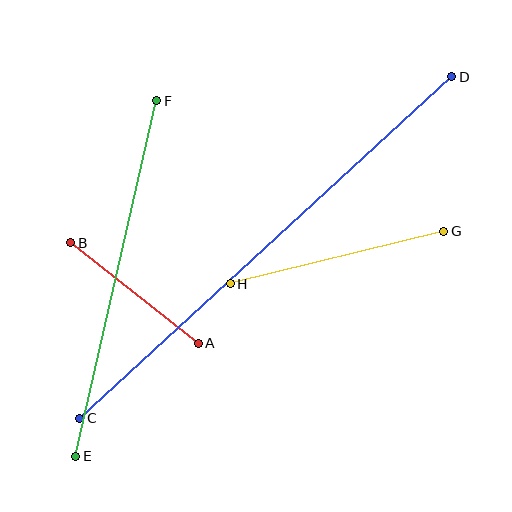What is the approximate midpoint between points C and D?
The midpoint is at approximately (266, 247) pixels.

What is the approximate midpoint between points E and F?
The midpoint is at approximately (116, 278) pixels.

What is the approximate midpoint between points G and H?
The midpoint is at approximately (337, 257) pixels.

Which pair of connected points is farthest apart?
Points C and D are farthest apart.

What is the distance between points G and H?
The distance is approximately 220 pixels.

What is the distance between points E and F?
The distance is approximately 365 pixels.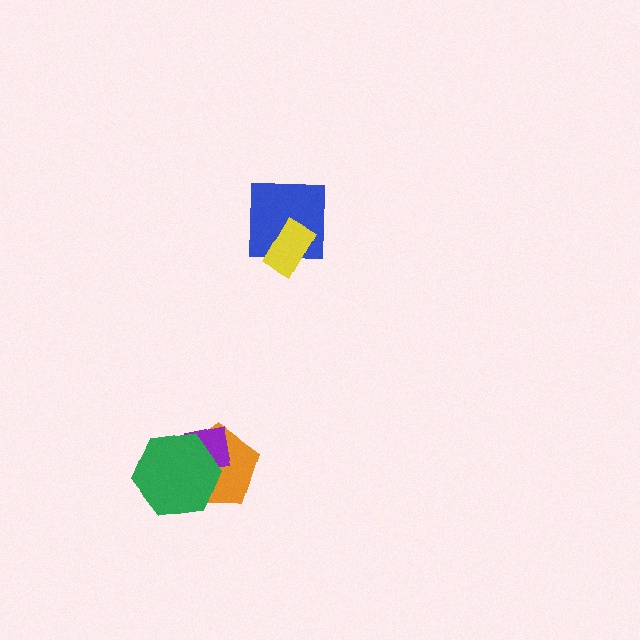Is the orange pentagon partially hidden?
Yes, it is partially covered by another shape.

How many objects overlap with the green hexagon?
2 objects overlap with the green hexagon.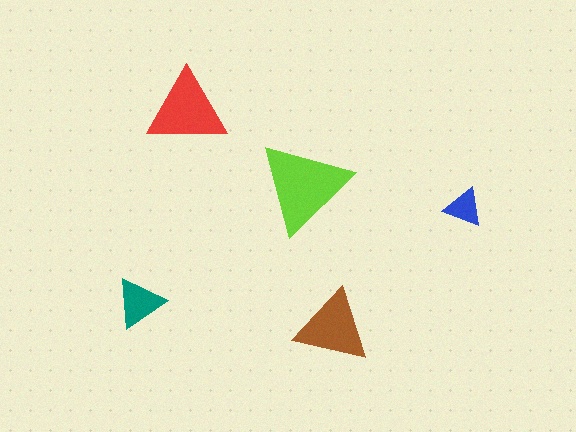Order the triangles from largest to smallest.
the lime one, the red one, the brown one, the teal one, the blue one.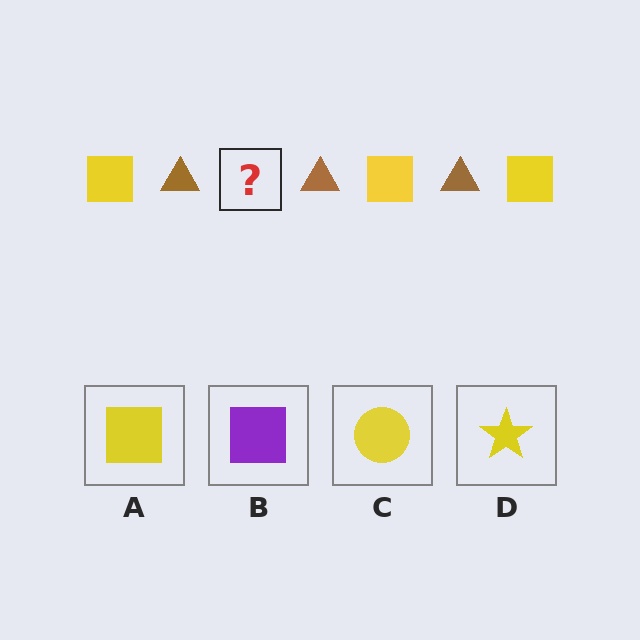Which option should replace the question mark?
Option A.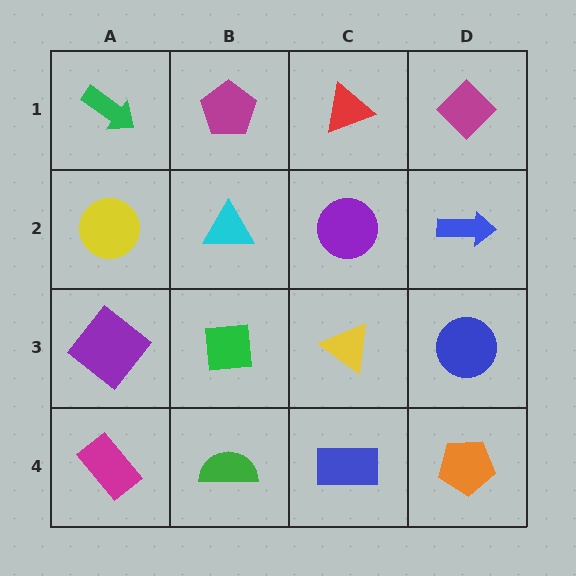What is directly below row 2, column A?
A purple diamond.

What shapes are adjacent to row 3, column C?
A purple circle (row 2, column C), a blue rectangle (row 4, column C), a green square (row 3, column B), a blue circle (row 3, column D).